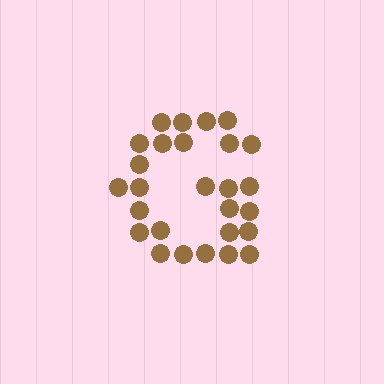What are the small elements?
The small elements are circles.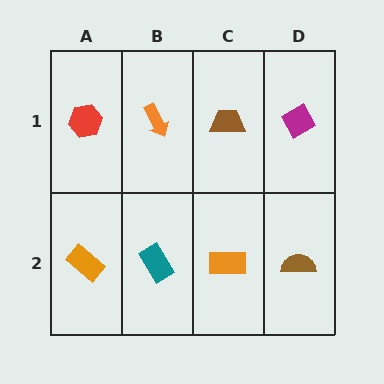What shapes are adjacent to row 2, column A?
A red hexagon (row 1, column A), a teal rectangle (row 2, column B).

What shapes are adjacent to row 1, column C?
An orange rectangle (row 2, column C), an orange arrow (row 1, column B), a magenta diamond (row 1, column D).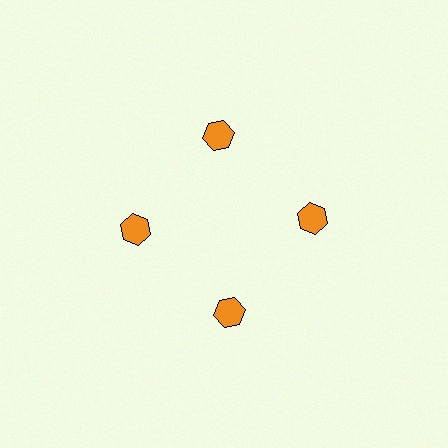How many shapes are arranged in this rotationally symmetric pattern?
There are 4 shapes, arranged in 4 groups of 1.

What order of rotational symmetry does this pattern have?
This pattern has 4-fold rotational symmetry.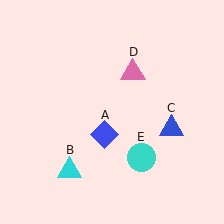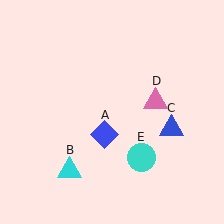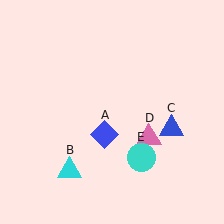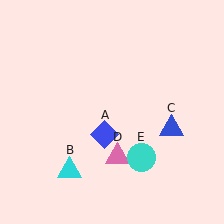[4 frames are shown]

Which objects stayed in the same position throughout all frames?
Blue diamond (object A) and cyan triangle (object B) and blue triangle (object C) and cyan circle (object E) remained stationary.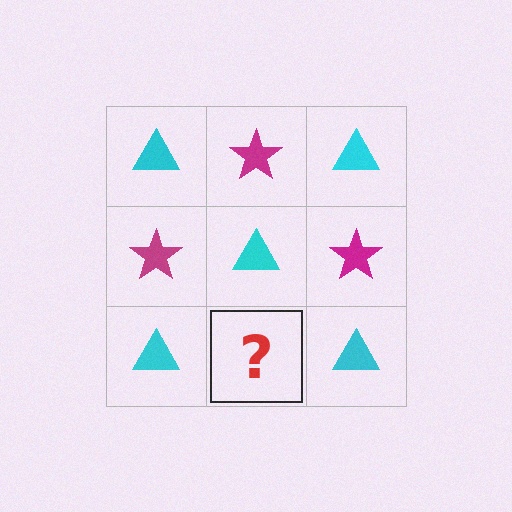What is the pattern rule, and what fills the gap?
The rule is that it alternates cyan triangle and magenta star in a checkerboard pattern. The gap should be filled with a magenta star.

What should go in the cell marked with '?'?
The missing cell should contain a magenta star.